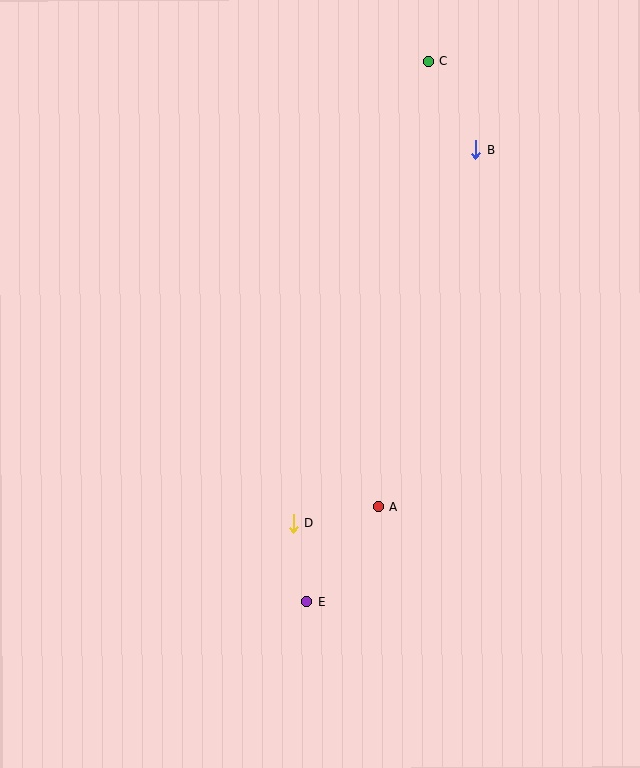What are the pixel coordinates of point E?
Point E is at (307, 602).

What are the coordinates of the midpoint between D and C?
The midpoint between D and C is at (361, 292).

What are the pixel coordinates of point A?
Point A is at (378, 506).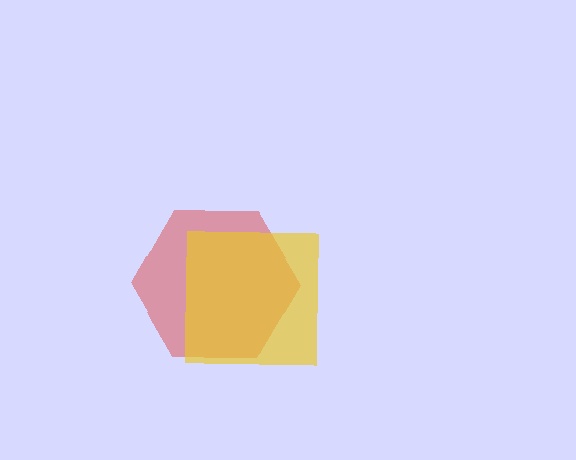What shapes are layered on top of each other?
The layered shapes are: a red hexagon, a yellow square.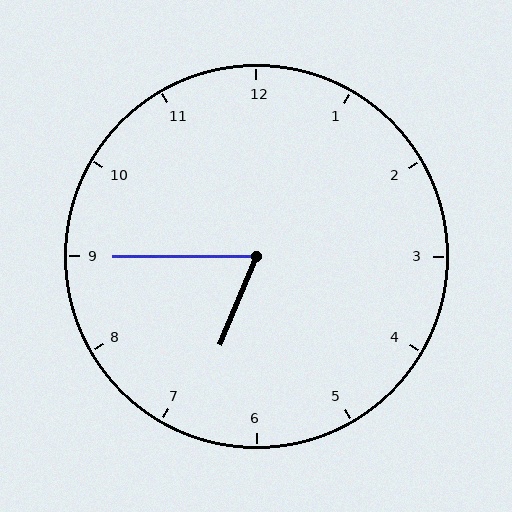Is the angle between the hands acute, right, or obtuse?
It is acute.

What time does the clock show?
6:45.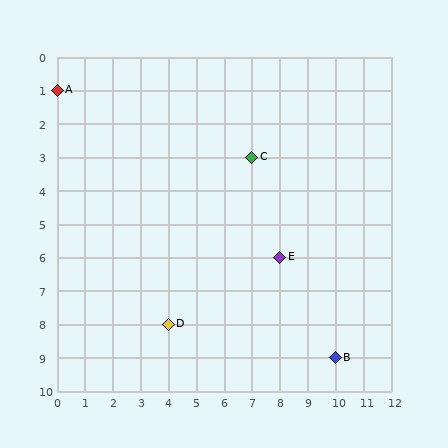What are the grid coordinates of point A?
Point A is at grid coordinates (0, 1).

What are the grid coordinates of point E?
Point E is at grid coordinates (8, 6).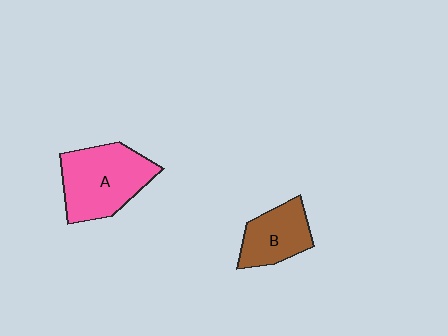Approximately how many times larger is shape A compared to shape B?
Approximately 1.6 times.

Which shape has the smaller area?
Shape B (brown).